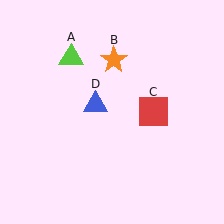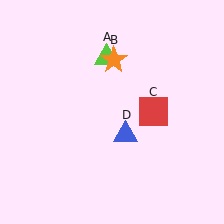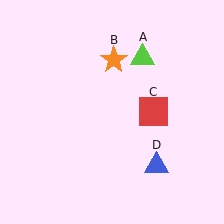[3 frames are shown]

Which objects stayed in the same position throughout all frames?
Orange star (object B) and red square (object C) remained stationary.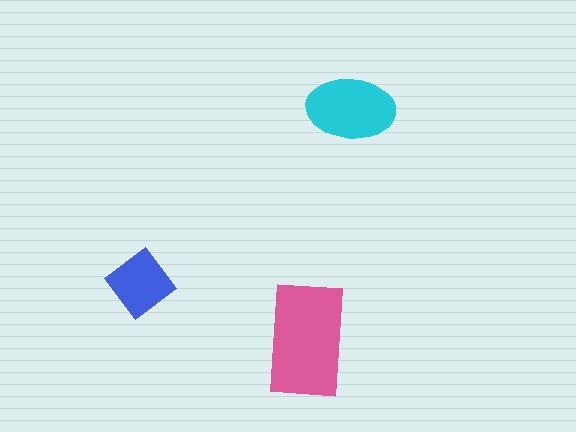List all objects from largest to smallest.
The pink rectangle, the cyan ellipse, the blue diamond.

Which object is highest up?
The cyan ellipse is topmost.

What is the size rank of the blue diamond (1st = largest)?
3rd.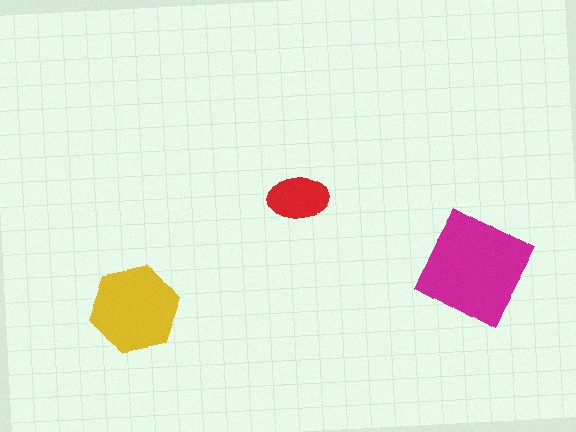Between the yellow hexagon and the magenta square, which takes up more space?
The magenta square.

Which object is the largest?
The magenta square.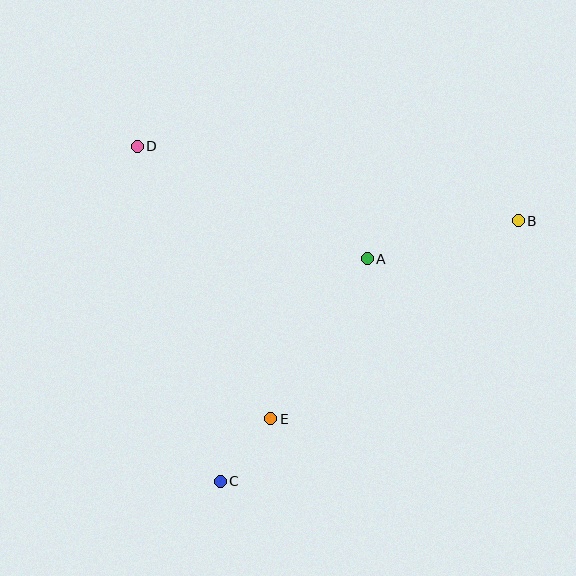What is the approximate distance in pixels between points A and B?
The distance between A and B is approximately 156 pixels.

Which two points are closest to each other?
Points C and E are closest to each other.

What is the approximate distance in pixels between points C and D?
The distance between C and D is approximately 345 pixels.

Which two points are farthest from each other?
Points B and C are farthest from each other.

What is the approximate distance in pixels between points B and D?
The distance between B and D is approximately 388 pixels.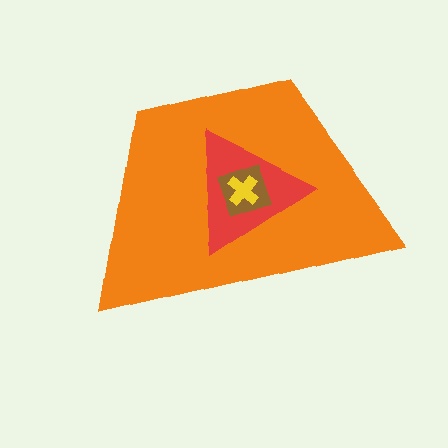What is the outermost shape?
The orange trapezoid.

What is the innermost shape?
The yellow cross.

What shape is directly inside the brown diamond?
The yellow cross.